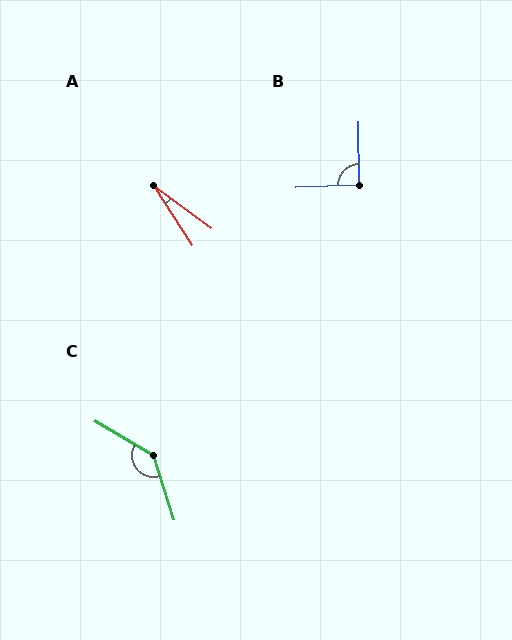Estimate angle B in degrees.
Approximately 92 degrees.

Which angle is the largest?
C, at approximately 138 degrees.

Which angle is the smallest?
A, at approximately 21 degrees.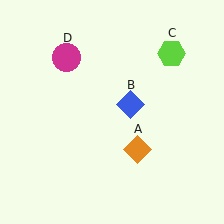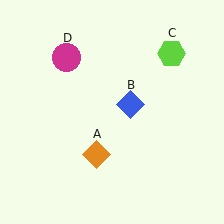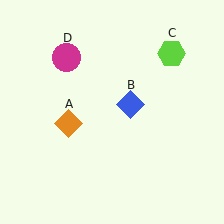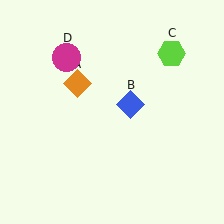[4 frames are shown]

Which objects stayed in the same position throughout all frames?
Blue diamond (object B) and lime hexagon (object C) and magenta circle (object D) remained stationary.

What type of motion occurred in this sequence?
The orange diamond (object A) rotated clockwise around the center of the scene.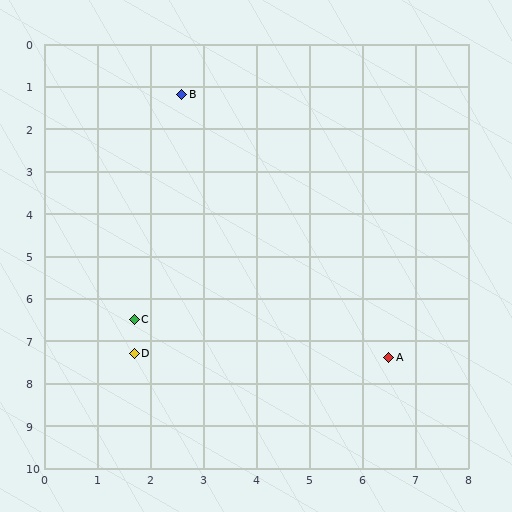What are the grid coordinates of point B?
Point B is at approximately (2.6, 1.2).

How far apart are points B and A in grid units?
Points B and A are about 7.3 grid units apart.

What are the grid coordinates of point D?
Point D is at approximately (1.7, 7.3).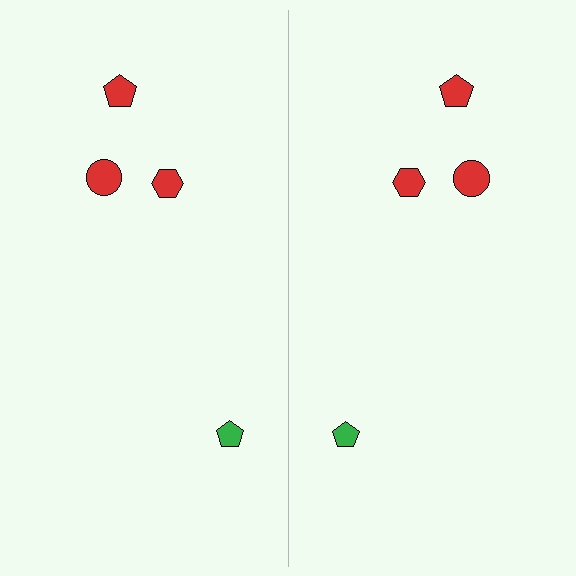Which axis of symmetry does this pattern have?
The pattern has a vertical axis of symmetry running through the center of the image.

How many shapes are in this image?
There are 8 shapes in this image.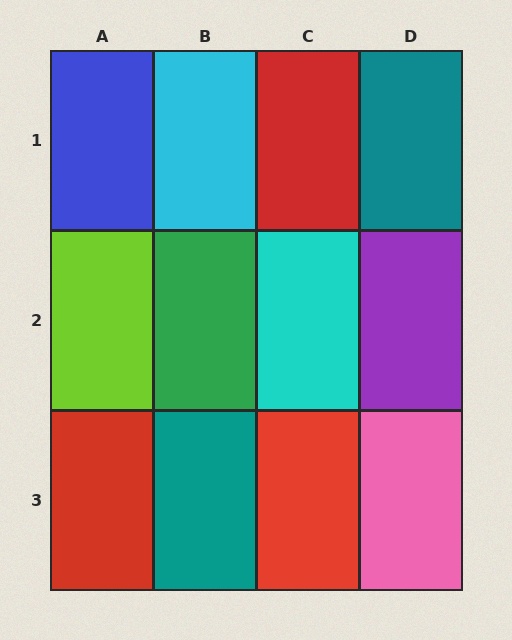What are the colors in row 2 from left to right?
Lime, green, cyan, purple.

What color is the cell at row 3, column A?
Red.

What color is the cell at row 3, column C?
Red.